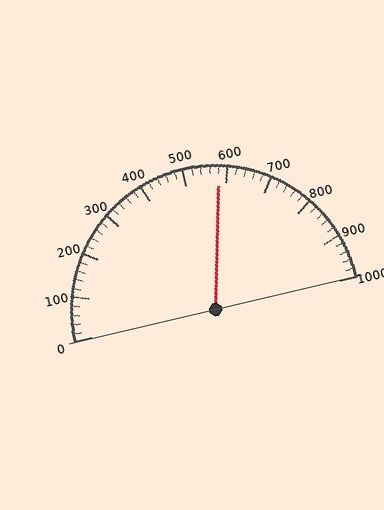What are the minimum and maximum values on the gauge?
The gauge ranges from 0 to 1000.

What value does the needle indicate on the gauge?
The needle indicates approximately 580.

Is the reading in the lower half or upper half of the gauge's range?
The reading is in the upper half of the range (0 to 1000).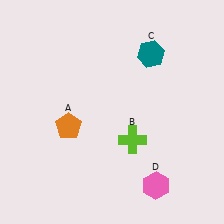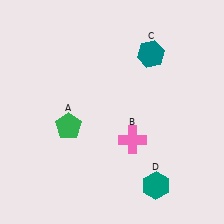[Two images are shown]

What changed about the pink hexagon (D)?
In Image 1, D is pink. In Image 2, it changed to teal.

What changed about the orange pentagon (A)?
In Image 1, A is orange. In Image 2, it changed to green.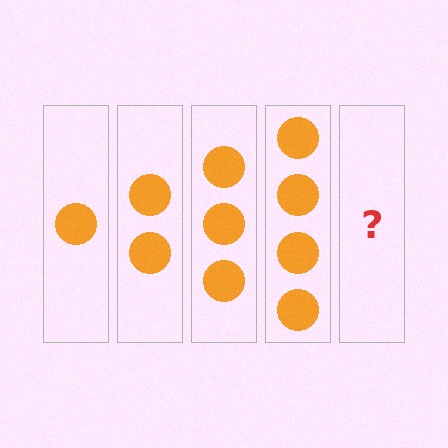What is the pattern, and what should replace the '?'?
The pattern is that each step adds one more circle. The '?' should be 5 circles.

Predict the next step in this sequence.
The next step is 5 circles.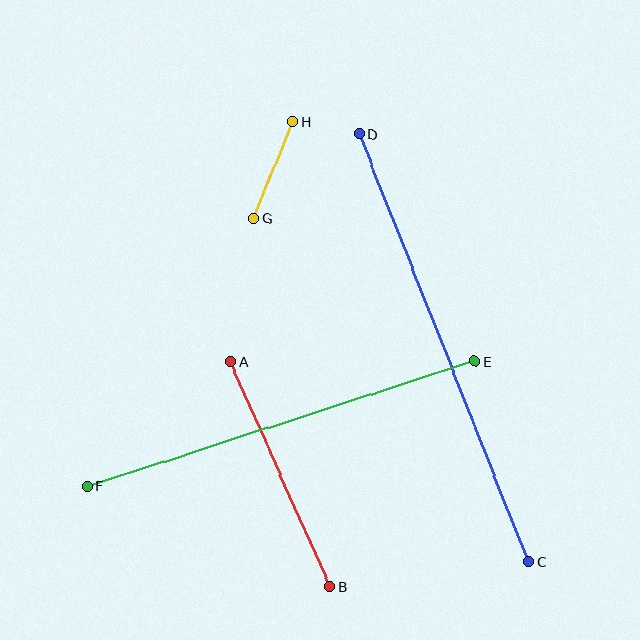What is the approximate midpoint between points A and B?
The midpoint is at approximately (280, 474) pixels.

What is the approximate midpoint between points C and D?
The midpoint is at approximately (444, 348) pixels.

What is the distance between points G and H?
The distance is approximately 105 pixels.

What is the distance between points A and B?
The distance is approximately 246 pixels.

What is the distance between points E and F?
The distance is approximately 406 pixels.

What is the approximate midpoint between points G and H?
The midpoint is at approximately (273, 170) pixels.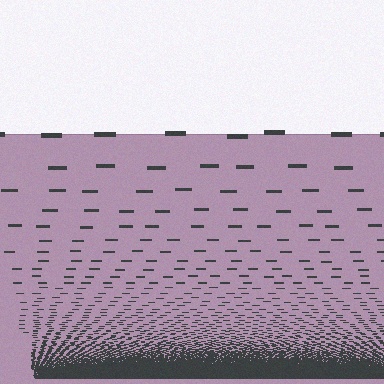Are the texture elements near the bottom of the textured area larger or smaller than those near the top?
Smaller. The gradient is inverted — elements near the bottom are smaller and denser.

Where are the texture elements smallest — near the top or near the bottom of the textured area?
Near the bottom.